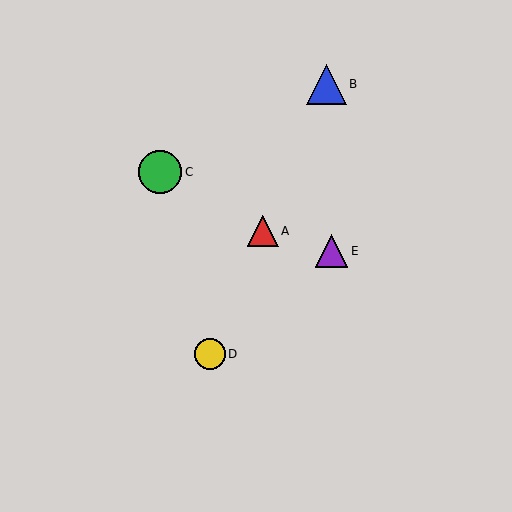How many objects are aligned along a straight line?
3 objects (A, B, D) are aligned along a straight line.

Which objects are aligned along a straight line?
Objects A, B, D are aligned along a straight line.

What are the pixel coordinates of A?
Object A is at (263, 231).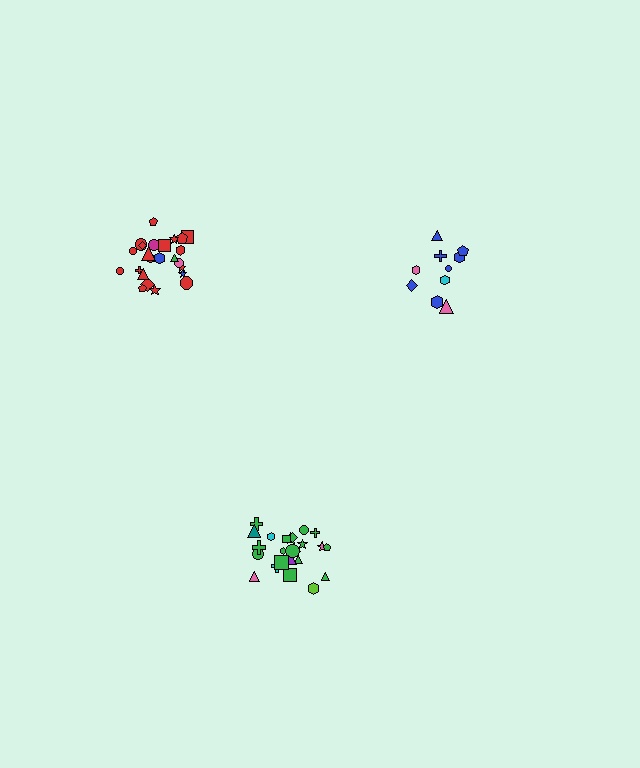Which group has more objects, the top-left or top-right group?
The top-left group.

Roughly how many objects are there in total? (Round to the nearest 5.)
Roughly 60 objects in total.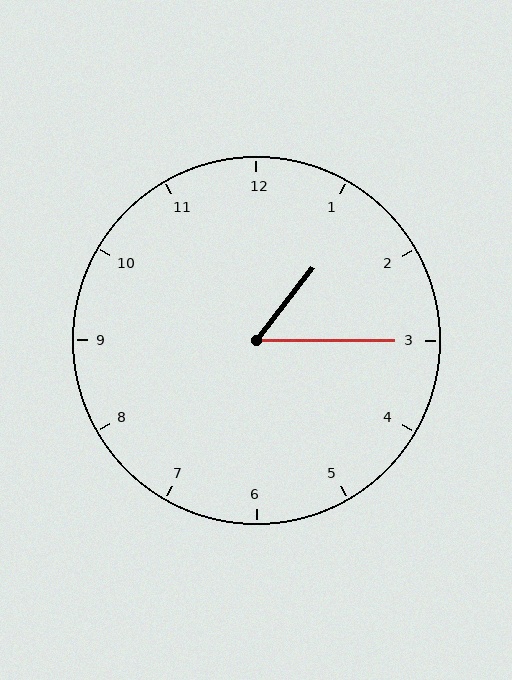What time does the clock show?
1:15.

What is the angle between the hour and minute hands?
Approximately 52 degrees.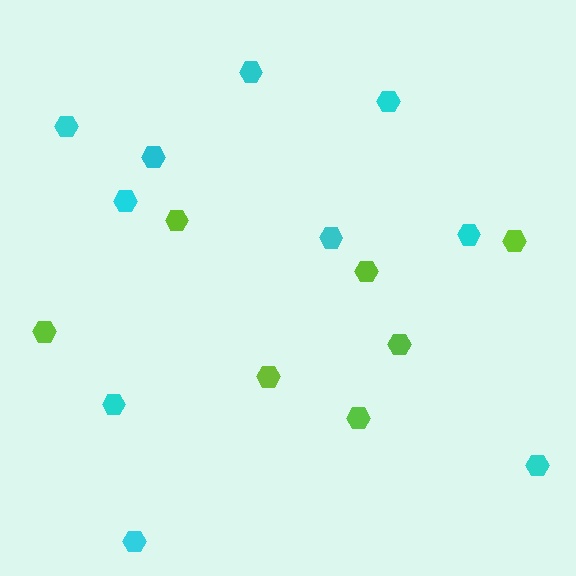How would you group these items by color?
There are 2 groups: one group of lime hexagons (7) and one group of cyan hexagons (10).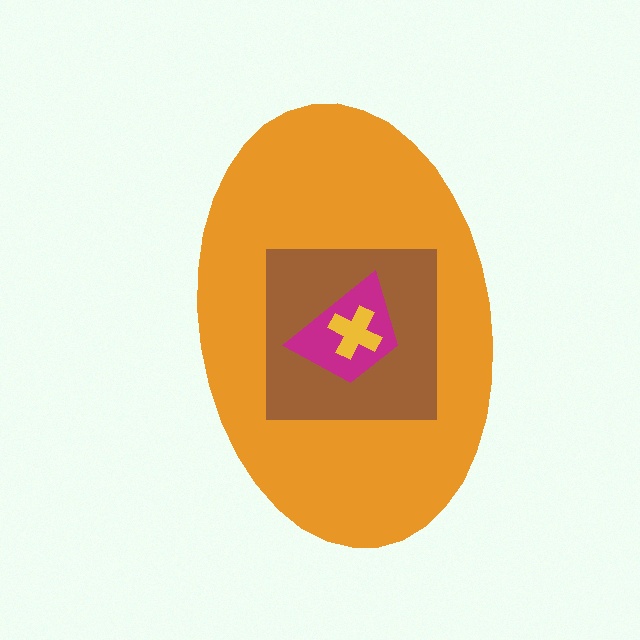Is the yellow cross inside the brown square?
Yes.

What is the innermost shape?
The yellow cross.